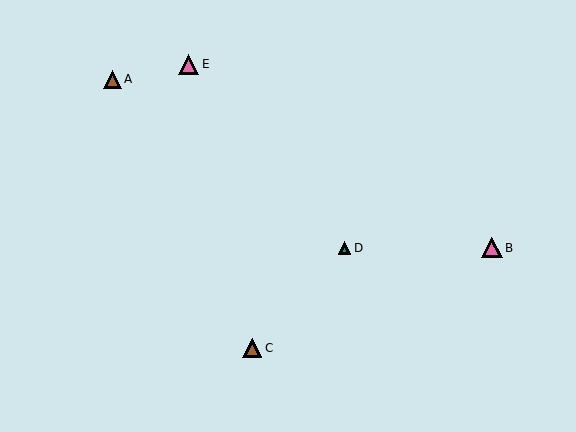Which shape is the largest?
The pink triangle (labeled B) is the largest.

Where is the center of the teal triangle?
The center of the teal triangle is at (344, 248).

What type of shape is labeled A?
Shape A is a brown triangle.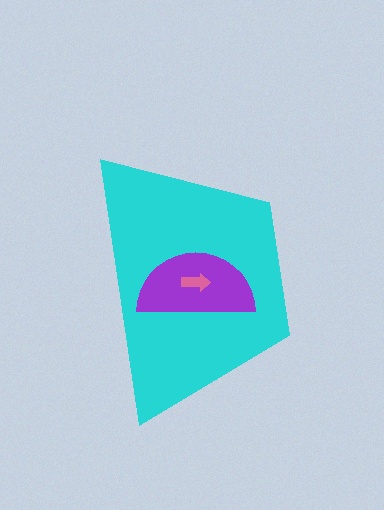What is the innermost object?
The pink arrow.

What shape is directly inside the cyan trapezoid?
The purple semicircle.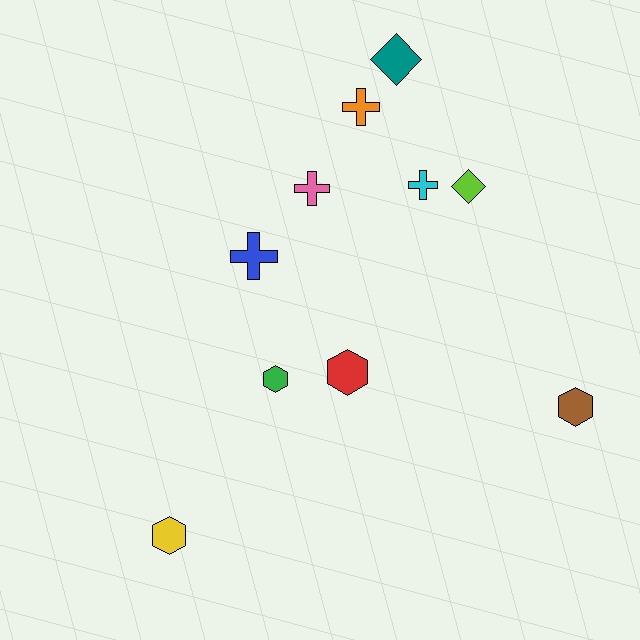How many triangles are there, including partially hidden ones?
There are no triangles.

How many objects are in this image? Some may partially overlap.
There are 10 objects.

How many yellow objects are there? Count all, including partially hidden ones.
There is 1 yellow object.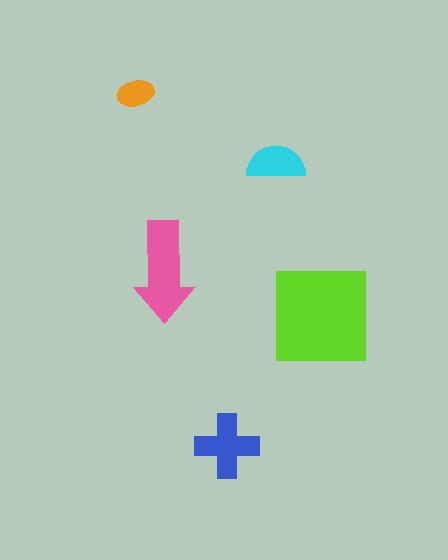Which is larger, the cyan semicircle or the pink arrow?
The pink arrow.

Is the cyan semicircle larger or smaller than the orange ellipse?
Larger.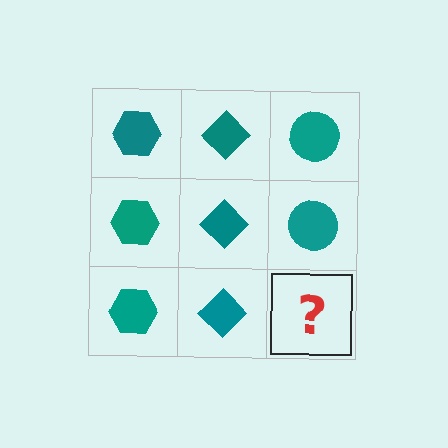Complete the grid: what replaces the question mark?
The question mark should be replaced with a teal circle.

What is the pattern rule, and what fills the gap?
The rule is that each column has a consistent shape. The gap should be filled with a teal circle.